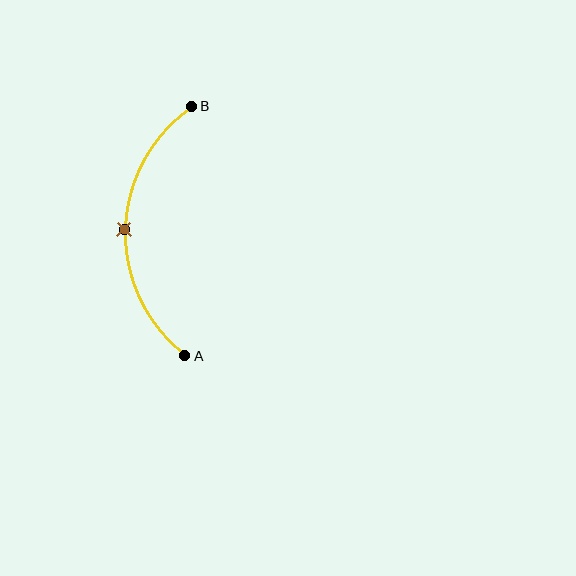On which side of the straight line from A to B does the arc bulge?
The arc bulges to the left of the straight line connecting A and B.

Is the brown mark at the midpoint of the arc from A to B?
Yes. The brown mark lies on the arc at equal arc-length from both A and B — it is the arc midpoint.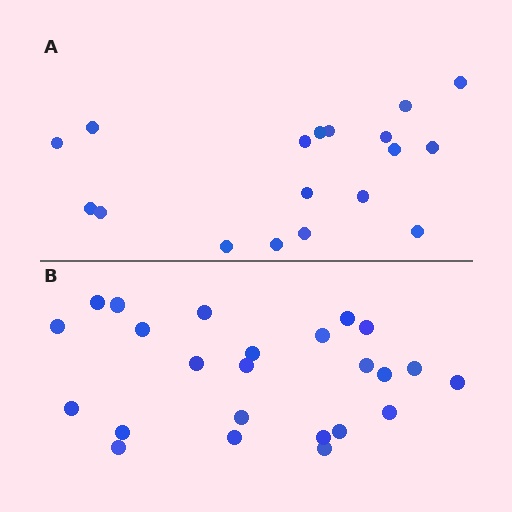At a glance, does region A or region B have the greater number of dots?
Region B (the bottom region) has more dots.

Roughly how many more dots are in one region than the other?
Region B has about 6 more dots than region A.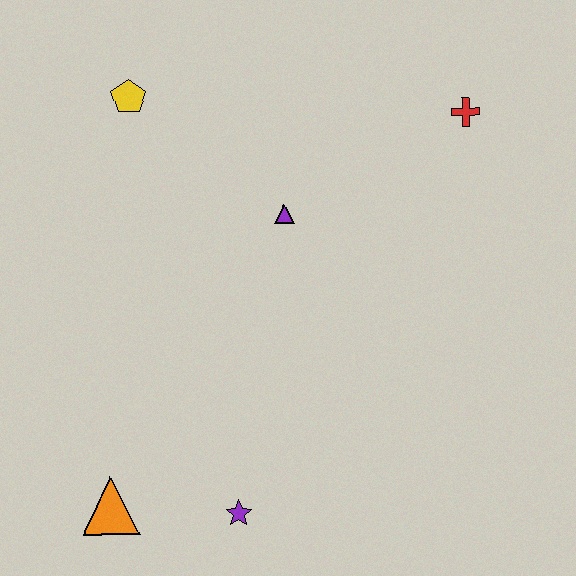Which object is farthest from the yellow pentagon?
The purple star is farthest from the yellow pentagon.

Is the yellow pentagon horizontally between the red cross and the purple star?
No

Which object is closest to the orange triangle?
The purple star is closest to the orange triangle.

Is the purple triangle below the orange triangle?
No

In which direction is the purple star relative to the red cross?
The purple star is below the red cross.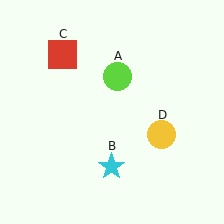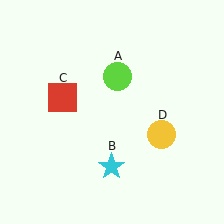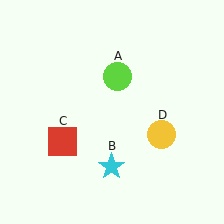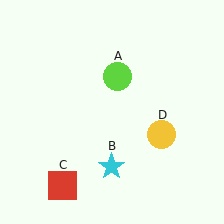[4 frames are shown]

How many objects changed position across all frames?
1 object changed position: red square (object C).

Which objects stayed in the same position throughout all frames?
Lime circle (object A) and cyan star (object B) and yellow circle (object D) remained stationary.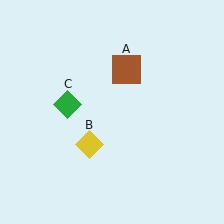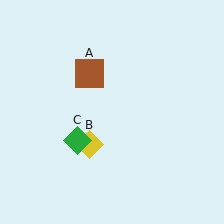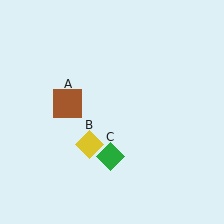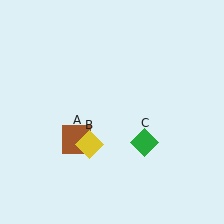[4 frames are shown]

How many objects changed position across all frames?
2 objects changed position: brown square (object A), green diamond (object C).